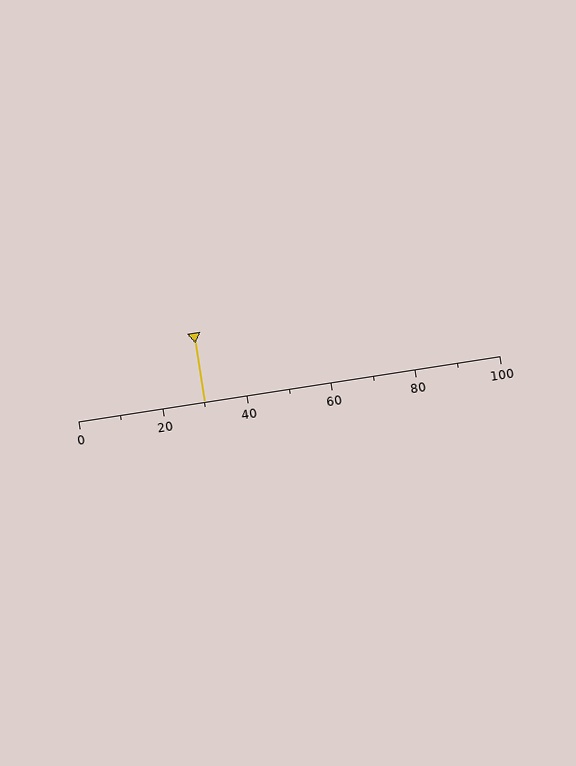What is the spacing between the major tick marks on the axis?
The major ticks are spaced 20 apart.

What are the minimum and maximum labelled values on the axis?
The axis runs from 0 to 100.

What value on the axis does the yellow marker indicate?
The marker indicates approximately 30.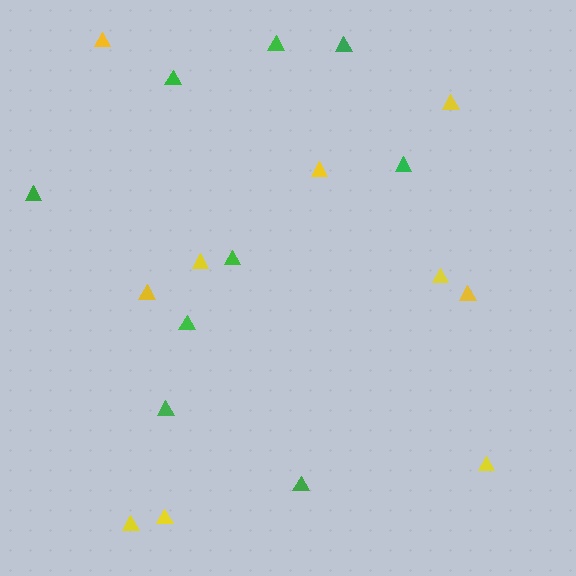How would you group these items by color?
There are 2 groups: one group of green triangles (9) and one group of yellow triangles (10).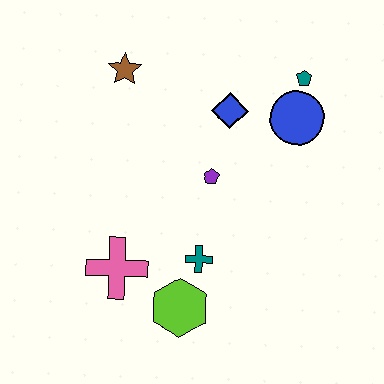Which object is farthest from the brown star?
The lime hexagon is farthest from the brown star.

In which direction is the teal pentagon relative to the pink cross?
The teal pentagon is above the pink cross.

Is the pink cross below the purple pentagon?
Yes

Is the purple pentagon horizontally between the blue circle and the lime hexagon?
Yes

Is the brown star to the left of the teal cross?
Yes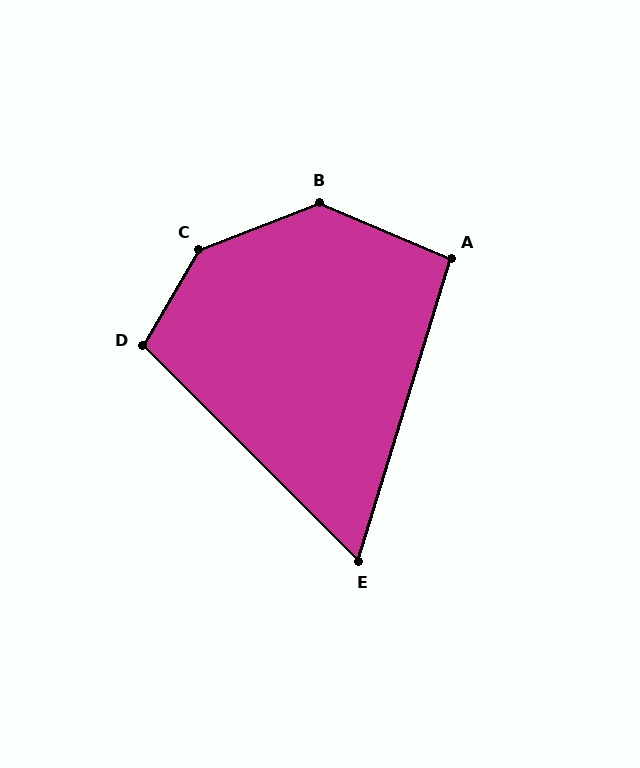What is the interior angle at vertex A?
Approximately 96 degrees (obtuse).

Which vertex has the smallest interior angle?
E, at approximately 62 degrees.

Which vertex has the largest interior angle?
C, at approximately 141 degrees.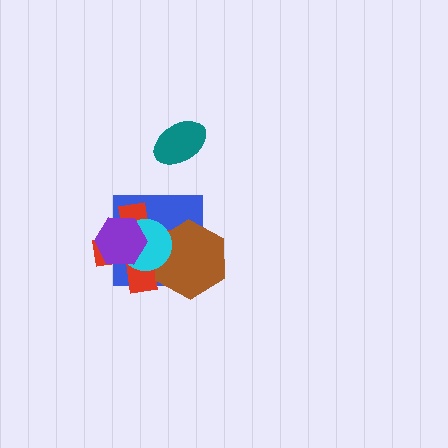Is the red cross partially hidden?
Yes, it is partially covered by another shape.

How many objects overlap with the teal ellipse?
0 objects overlap with the teal ellipse.